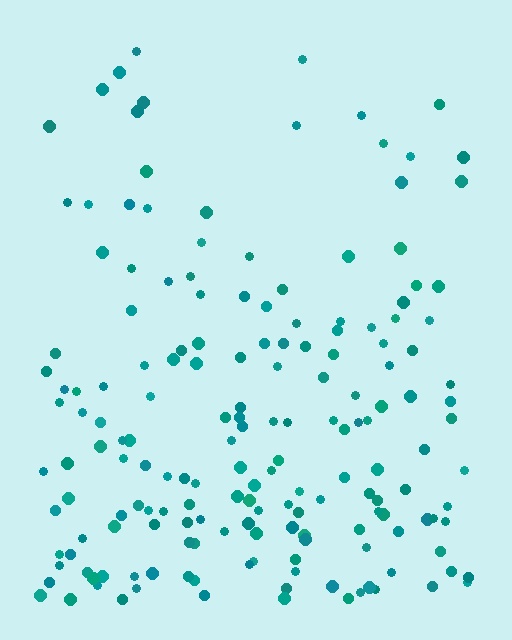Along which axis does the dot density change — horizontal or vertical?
Vertical.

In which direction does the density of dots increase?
From top to bottom, with the bottom side densest.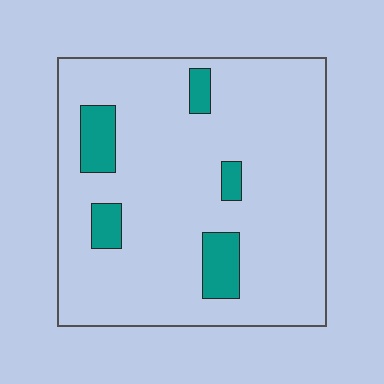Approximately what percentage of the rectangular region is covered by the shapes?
Approximately 10%.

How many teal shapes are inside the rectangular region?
5.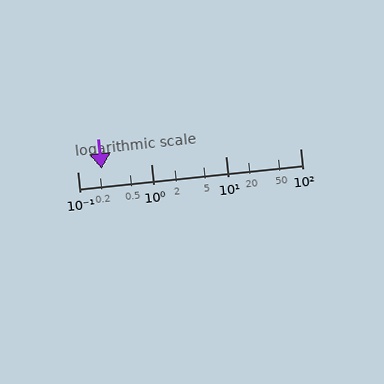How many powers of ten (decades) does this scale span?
The scale spans 3 decades, from 0.1 to 100.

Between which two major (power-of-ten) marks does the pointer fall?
The pointer is between 0.1 and 1.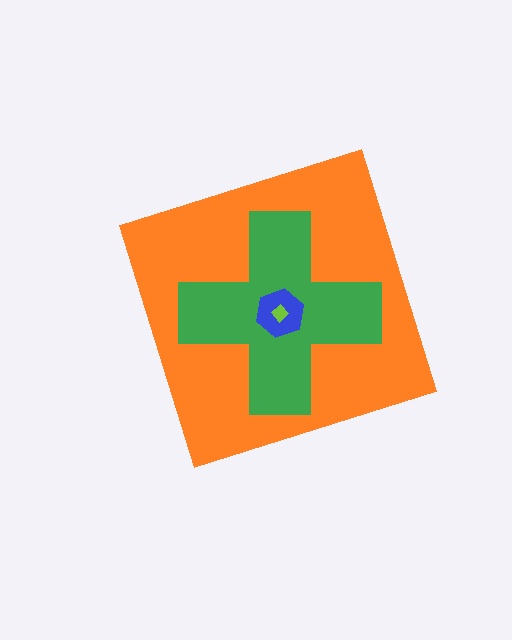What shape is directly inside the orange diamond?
The green cross.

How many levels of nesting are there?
4.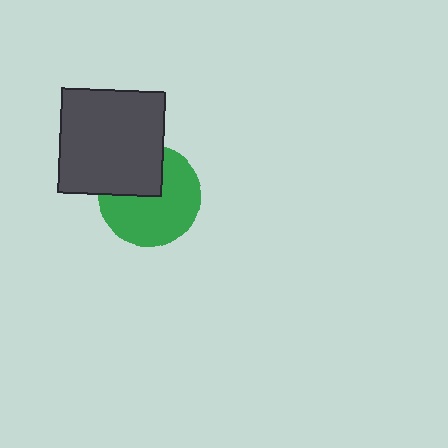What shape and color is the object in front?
The object in front is a dark gray square.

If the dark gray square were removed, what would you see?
You would see the complete green circle.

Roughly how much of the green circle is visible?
Most of it is visible (roughly 66%).